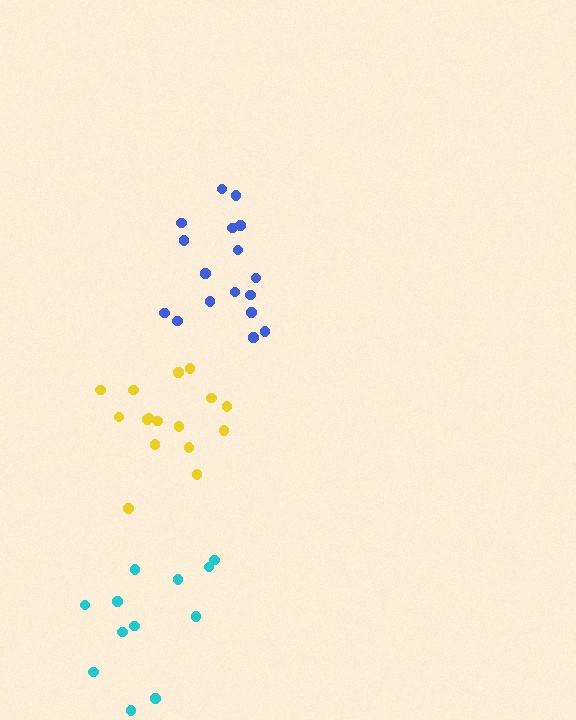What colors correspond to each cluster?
The clusters are colored: cyan, yellow, blue.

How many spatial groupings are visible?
There are 3 spatial groupings.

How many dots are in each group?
Group 1: 12 dots, Group 2: 16 dots, Group 3: 17 dots (45 total).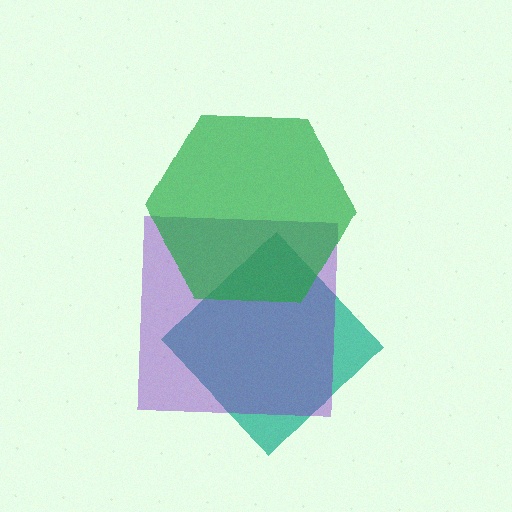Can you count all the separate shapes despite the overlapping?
Yes, there are 3 separate shapes.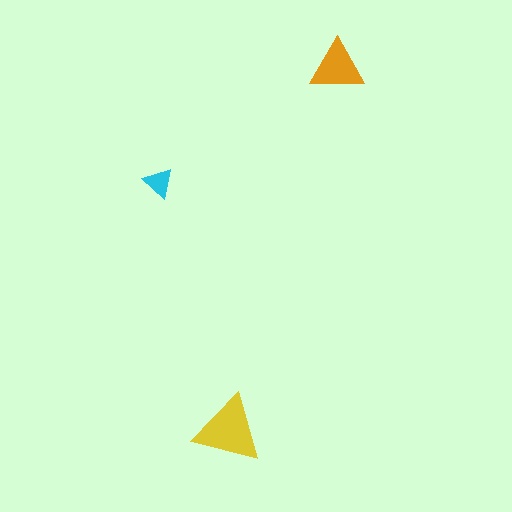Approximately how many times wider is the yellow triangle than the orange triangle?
About 1.5 times wider.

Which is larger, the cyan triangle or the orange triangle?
The orange one.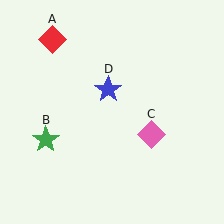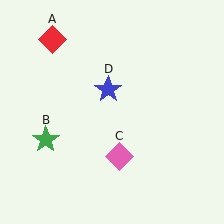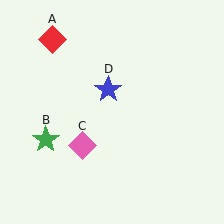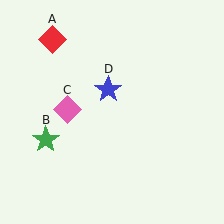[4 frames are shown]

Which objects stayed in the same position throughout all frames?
Red diamond (object A) and green star (object B) and blue star (object D) remained stationary.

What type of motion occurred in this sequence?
The pink diamond (object C) rotated clockwise around the center of the scene.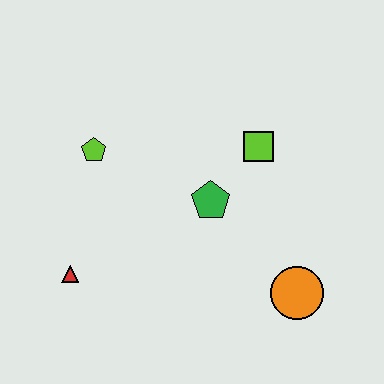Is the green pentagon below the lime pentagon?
Yes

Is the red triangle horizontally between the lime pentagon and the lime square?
No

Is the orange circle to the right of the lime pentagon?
Yes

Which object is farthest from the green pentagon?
The red triangle is farthest from the green pentagon.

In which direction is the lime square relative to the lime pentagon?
The lime square is to the right of the lime pentagon.